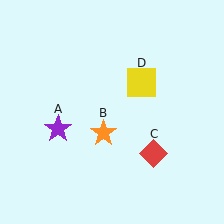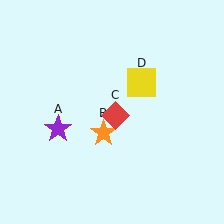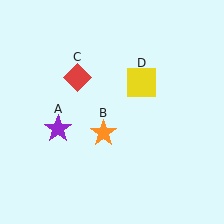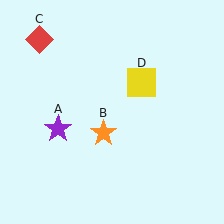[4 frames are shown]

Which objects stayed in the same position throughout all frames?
Purple star (object A) and orange star (object B) and yellow square (object D) remained stationary.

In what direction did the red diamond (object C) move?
The red diamond (object C) moved up and to the left.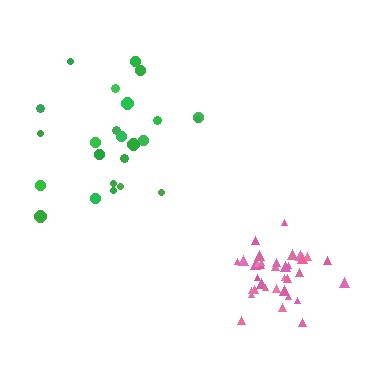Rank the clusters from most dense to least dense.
pink, green.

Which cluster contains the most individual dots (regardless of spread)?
Pink (35).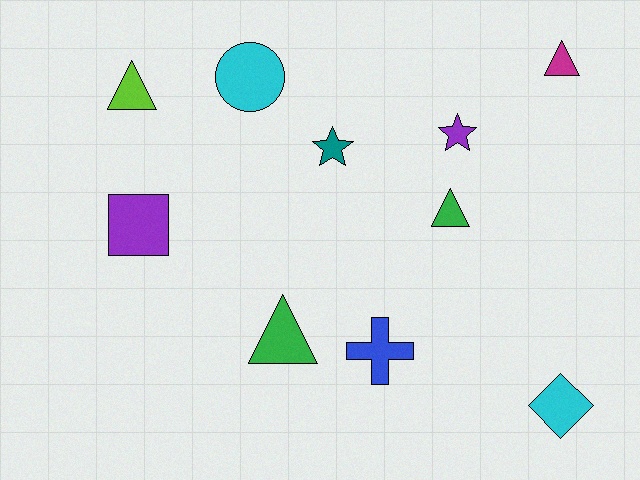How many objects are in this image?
There are 10 objects.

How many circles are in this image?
There is 1 circle.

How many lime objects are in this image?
There is 1 lime object.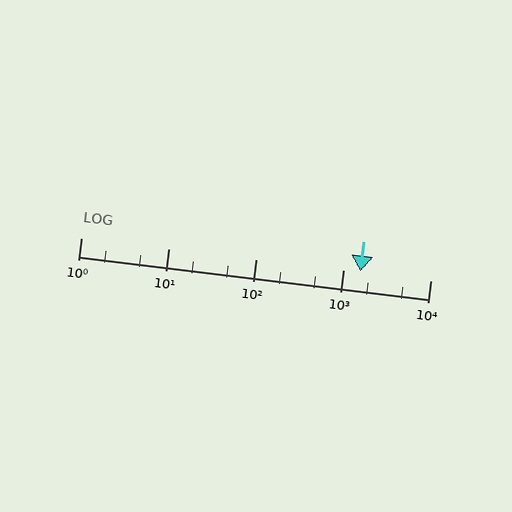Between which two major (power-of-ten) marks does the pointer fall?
The pointer is between 1000 and 10000.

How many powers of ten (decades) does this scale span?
The scale spans 4 decades, from 1 to 10000.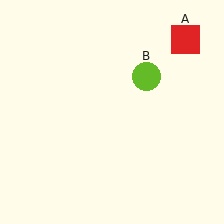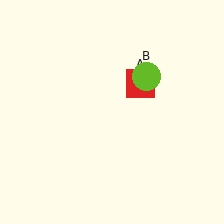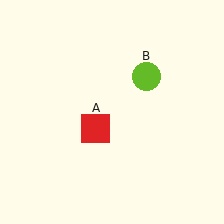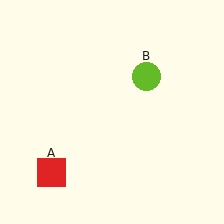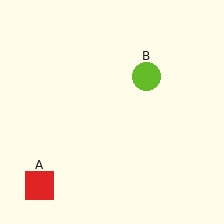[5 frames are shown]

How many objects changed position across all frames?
1 object changed position: red square (object A).